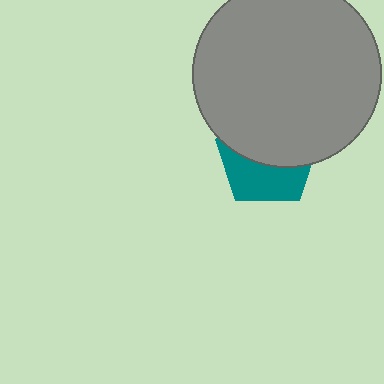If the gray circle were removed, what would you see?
You would see the complete teal pentagon.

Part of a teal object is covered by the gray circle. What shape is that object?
It is a pentagon.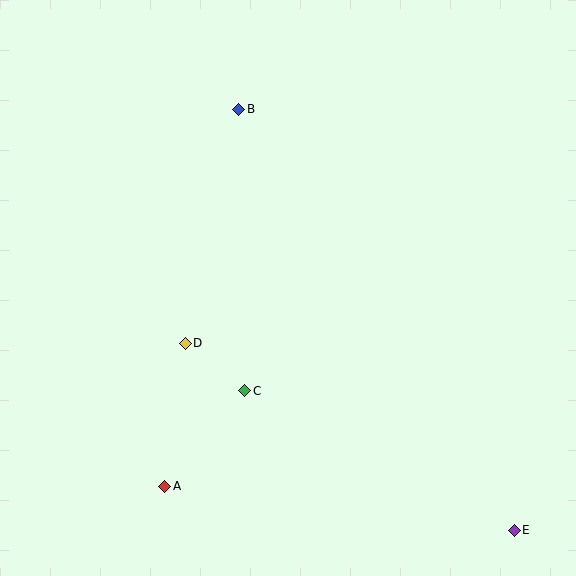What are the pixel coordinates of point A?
Point A is at (165, 486).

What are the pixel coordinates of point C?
Point C is at (245, 391).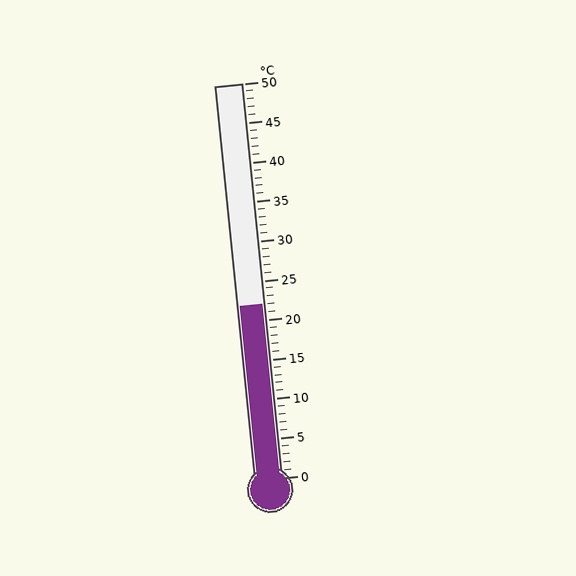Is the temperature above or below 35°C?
The temperature is below 35°C.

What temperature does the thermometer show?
The thermometer shows approximately 22°C.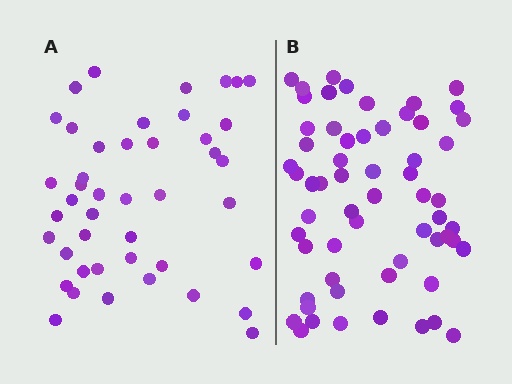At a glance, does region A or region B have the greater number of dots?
Region B (the right region) has more dots.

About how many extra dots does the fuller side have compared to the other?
Region B has approximately 15 more dots than region A.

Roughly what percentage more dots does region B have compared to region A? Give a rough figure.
About 35% more.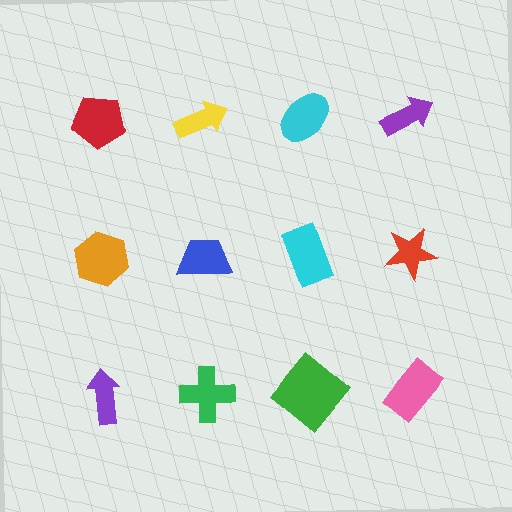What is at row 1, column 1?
A red pentagon.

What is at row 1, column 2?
A yellow arrow.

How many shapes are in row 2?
4 shapes.